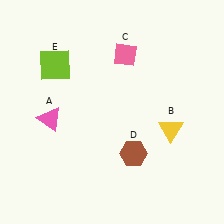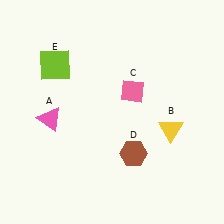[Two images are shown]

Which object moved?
The pink diamond (C) moved down.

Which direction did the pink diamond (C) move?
The pink diamond (C) moved down.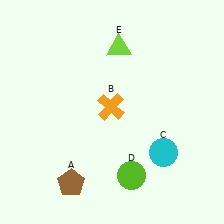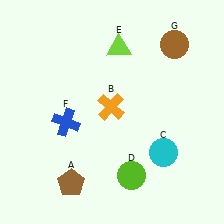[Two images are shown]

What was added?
A blue cross (F), a brown circle (G) were added in Image 2.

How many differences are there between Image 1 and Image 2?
There are 2 differences between the two images.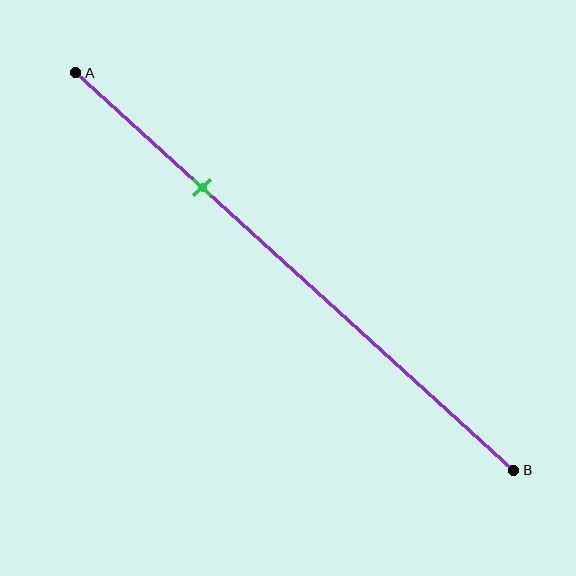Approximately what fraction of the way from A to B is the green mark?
The green mark is approximately 30% of the way from A to B.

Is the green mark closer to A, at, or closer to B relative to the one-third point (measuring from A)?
The green mark is closer to point A than the one-third point of segment AB.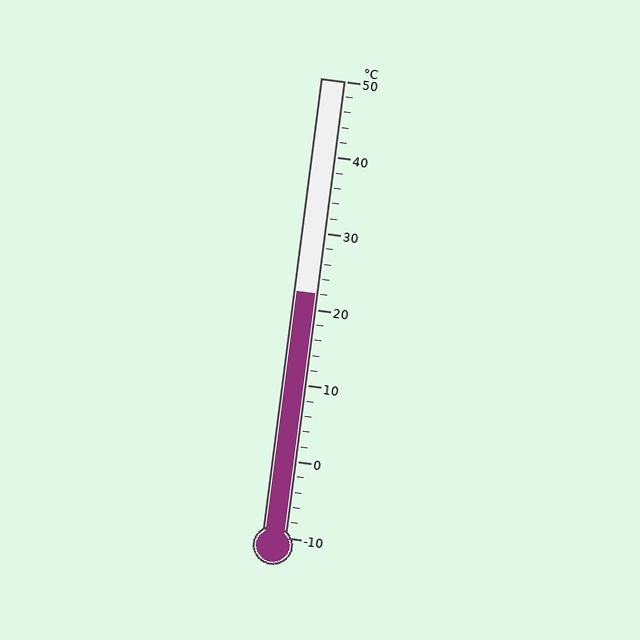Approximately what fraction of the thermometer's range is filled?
The thermometer is filled to approximately 55% of its range.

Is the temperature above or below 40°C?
The temperature is below 40°C.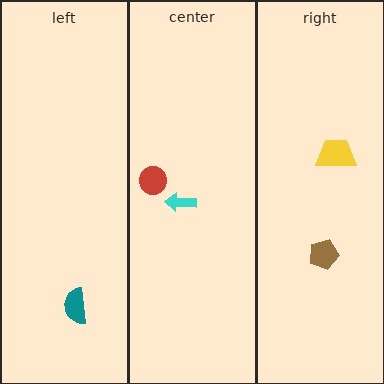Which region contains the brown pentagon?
The right region.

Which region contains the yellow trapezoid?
The right region.